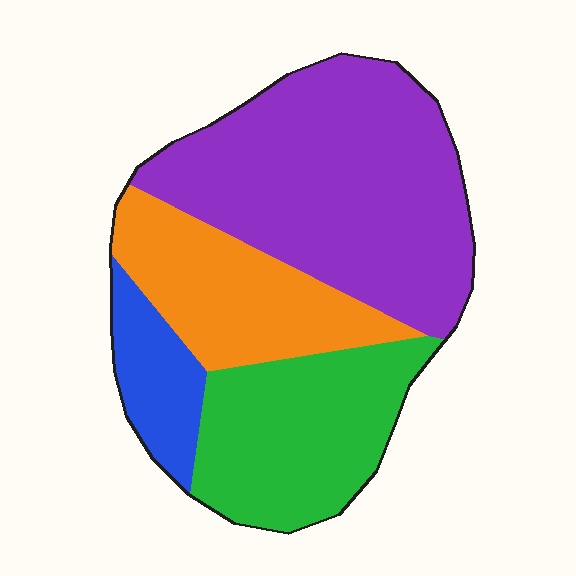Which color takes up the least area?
Blue, at roughly 10%.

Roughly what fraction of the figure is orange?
Orange takes up between a sixth and a third of the figure.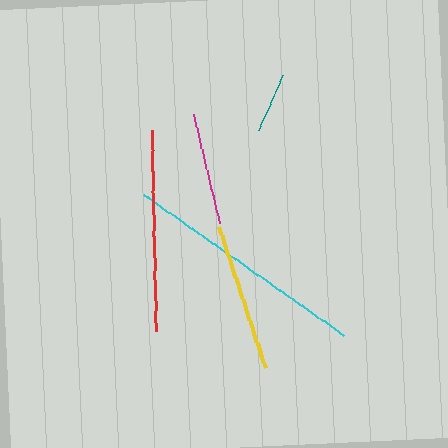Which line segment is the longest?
The cyan line is the longest at approximately 245 pixels.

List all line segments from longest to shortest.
From longest to shortest: cyan, red, yellow, magenta, teal.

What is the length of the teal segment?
The teal segment is approximately 61 pixels long.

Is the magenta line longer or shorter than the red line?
The red line is longer than the magenta line.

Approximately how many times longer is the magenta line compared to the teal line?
The magenta line is approximately 1.8 times the length of the teal line.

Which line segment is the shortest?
The teal line is the shortest at approximately 61 pixels.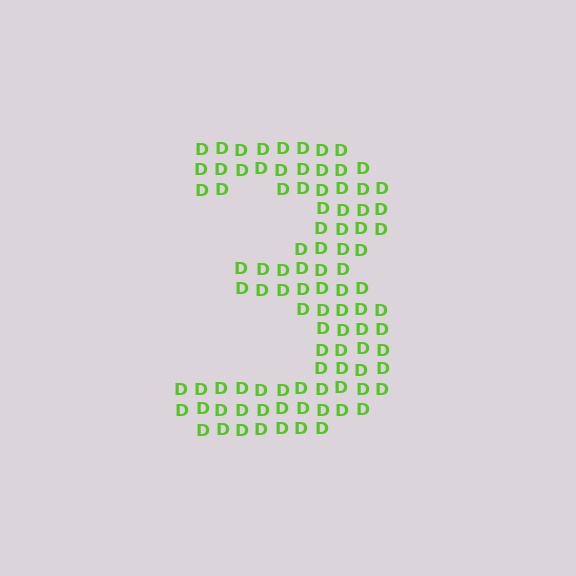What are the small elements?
The small elements are letter D's.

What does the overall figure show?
The overall figure shows the digit 3.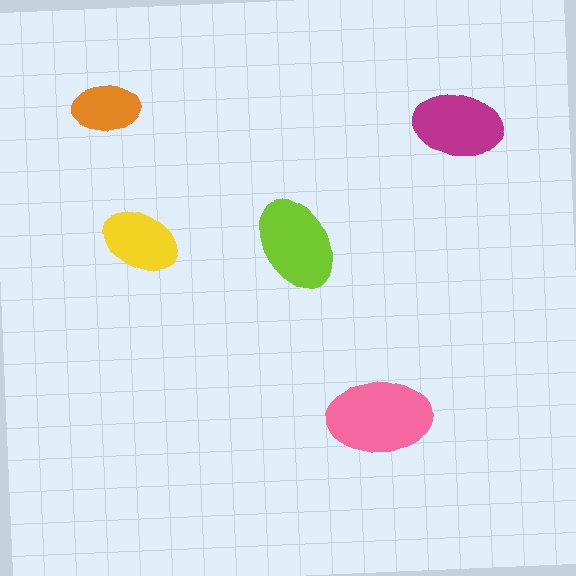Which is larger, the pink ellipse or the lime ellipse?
The pink one.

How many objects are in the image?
There are 5 objects in the image.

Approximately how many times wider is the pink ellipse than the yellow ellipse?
About 1.5 times wider.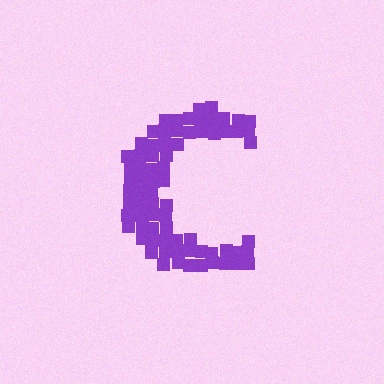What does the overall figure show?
The overall figure shows the letter C.